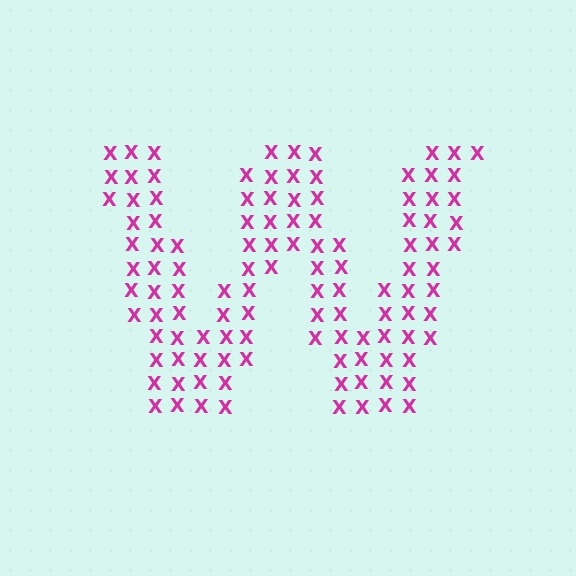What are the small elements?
The small elements are letter X's.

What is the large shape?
The large shape is the letter W.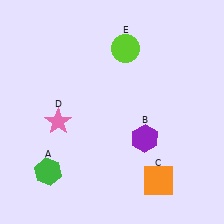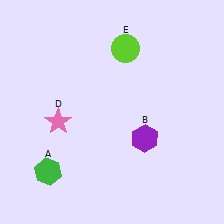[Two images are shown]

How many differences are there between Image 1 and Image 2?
There is 1 difference between the two images.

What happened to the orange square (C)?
The orange square (C) was removed in Image 2. It was in the bottom-right area of Image 1.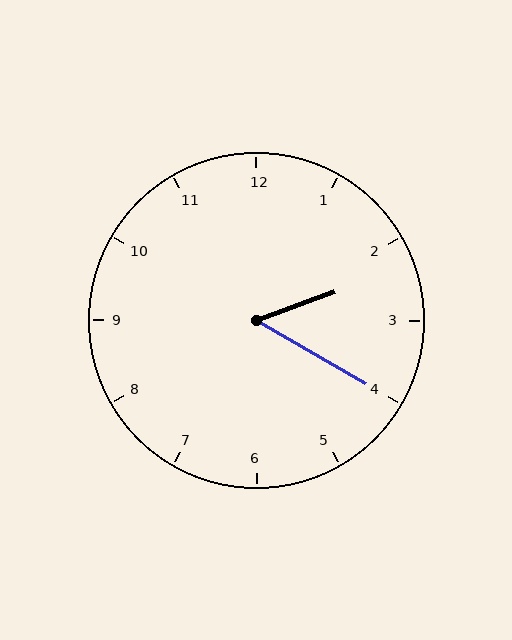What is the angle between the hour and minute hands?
Approximately 50 degrees.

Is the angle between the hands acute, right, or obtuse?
It is acute.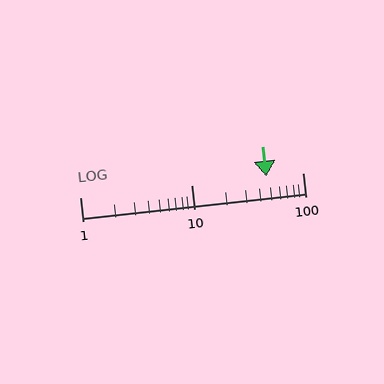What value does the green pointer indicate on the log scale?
The pointer indicates approximately 47.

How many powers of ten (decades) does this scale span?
The scale spans 2 decades, from 1 to 100.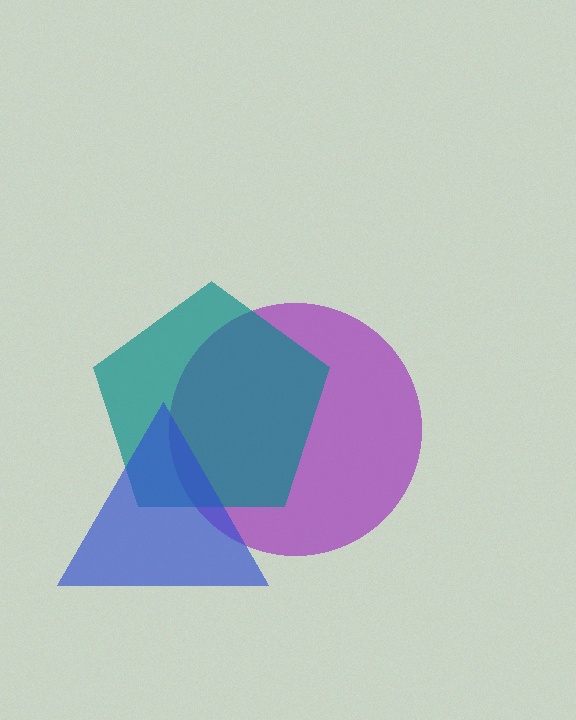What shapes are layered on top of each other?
The layered shapes are: a purple circle, a teal pentagon, a blue triangle.